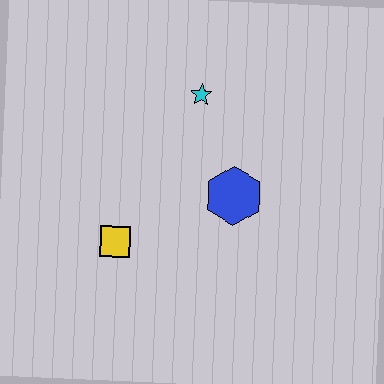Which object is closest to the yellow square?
The blue hexagon is closest to the yellow square.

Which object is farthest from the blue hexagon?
The yellow square is farthest from the blue hexagon.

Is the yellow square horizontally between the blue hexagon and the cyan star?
No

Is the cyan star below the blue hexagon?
No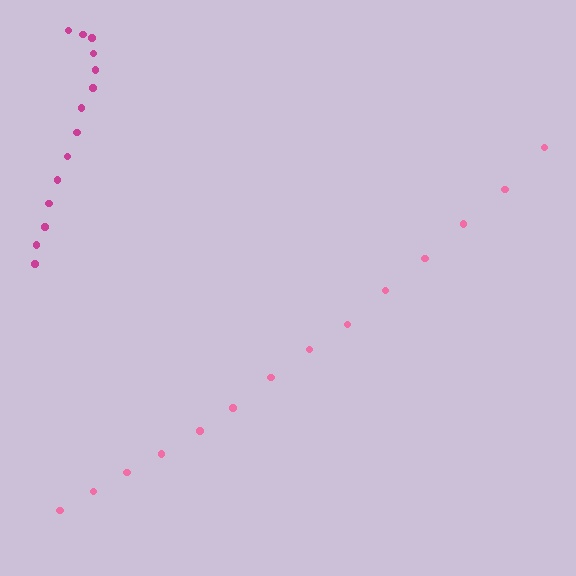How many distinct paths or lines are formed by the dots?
There are 2 distinct paths.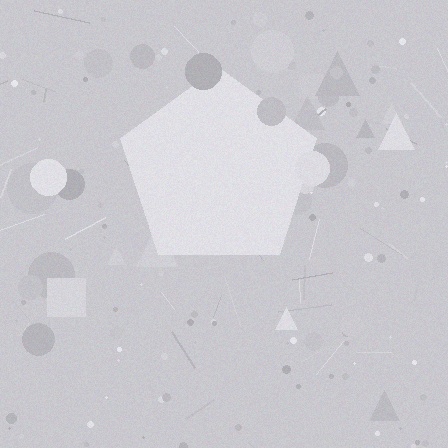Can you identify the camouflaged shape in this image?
The camouflaged shape is a pentagon.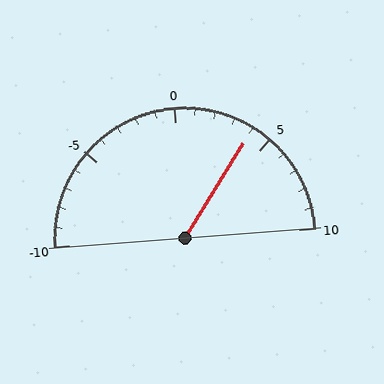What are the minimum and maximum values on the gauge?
The gauge ranges from -10 to 10.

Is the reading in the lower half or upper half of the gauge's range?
The reading is in the upper half of the range (-10 to 10).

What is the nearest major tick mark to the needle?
The nearest major tick mark is 5.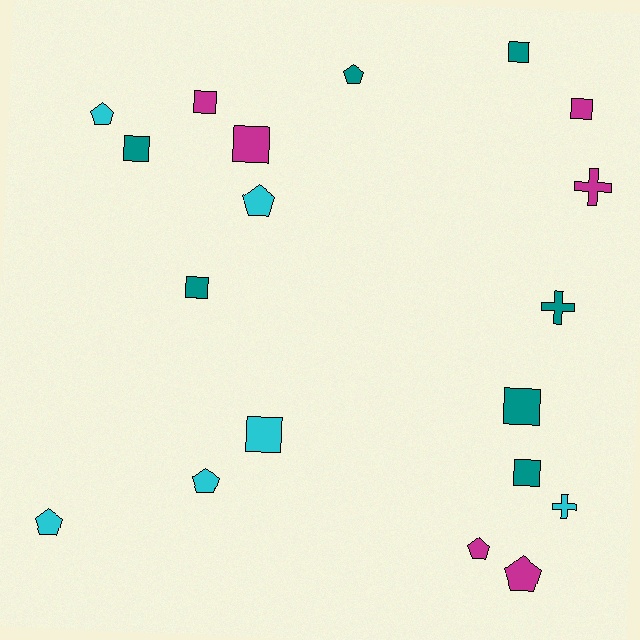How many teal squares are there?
There are 5 teal squares.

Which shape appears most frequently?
Square, with 9 objects.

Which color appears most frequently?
Teal, with 7 objects.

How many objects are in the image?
There are 19 objects.